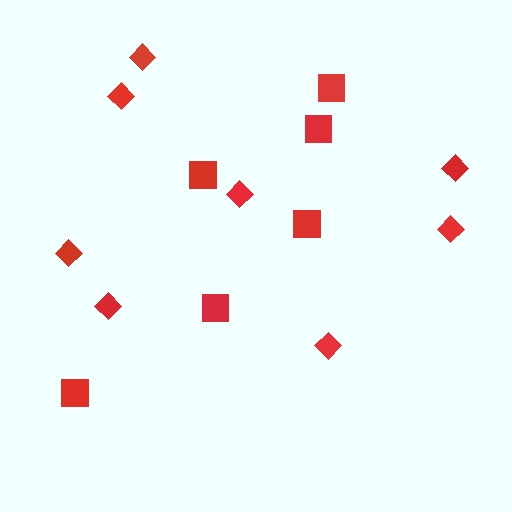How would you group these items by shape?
There are 2 groups: one group of squares (6) and one group of diamonds (8).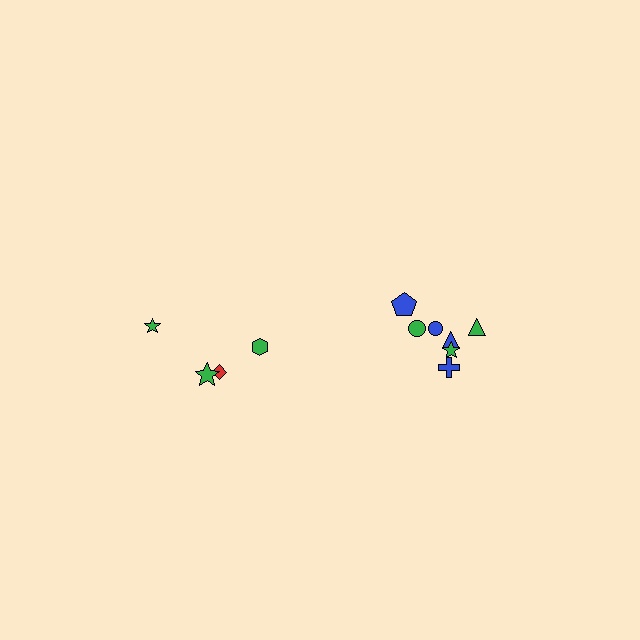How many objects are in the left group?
There are 4 objects.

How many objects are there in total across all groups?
There are 11 objects.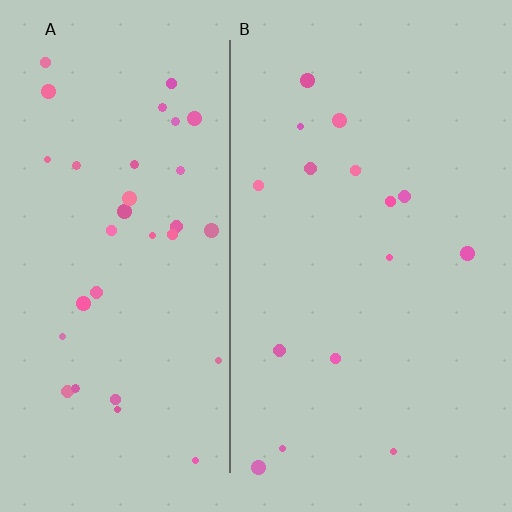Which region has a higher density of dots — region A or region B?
A (the left).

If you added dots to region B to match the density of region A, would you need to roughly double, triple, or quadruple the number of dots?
Approximately double.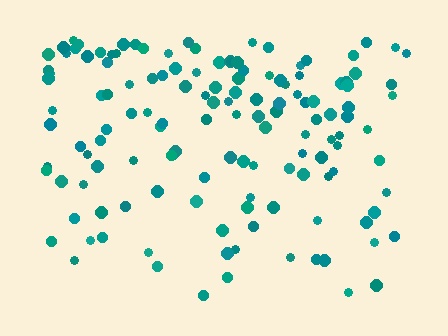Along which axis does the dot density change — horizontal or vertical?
Vertical.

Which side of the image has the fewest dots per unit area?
The bottom.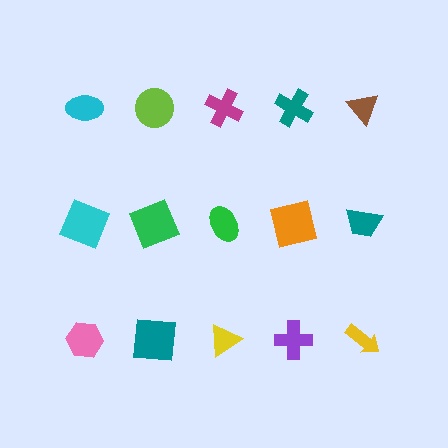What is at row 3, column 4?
A purple cross.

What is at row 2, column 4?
An orange square.